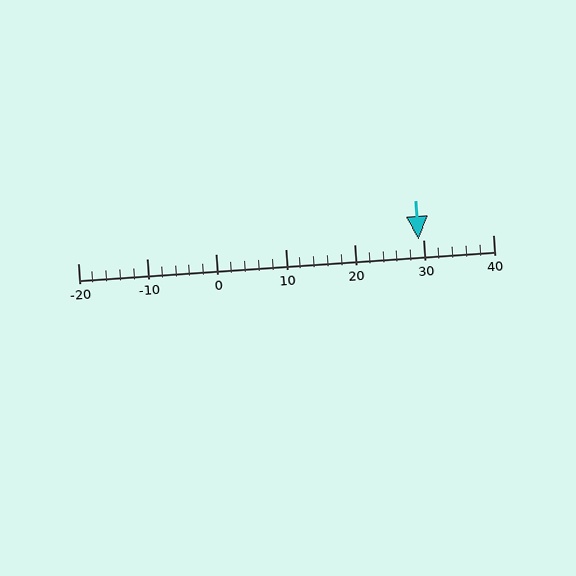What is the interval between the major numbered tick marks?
The major tick marks are spaced 10 units apart.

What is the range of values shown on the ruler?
The ruler shows values from -20 to 40.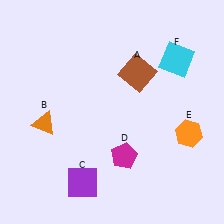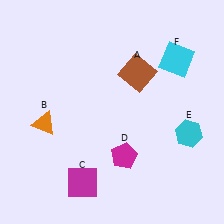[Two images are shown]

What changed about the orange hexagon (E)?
In Image 1, E is orange. In Image 2, it changed to cyan.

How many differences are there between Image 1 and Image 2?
There are 2 differences between the two images.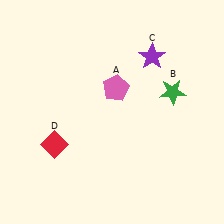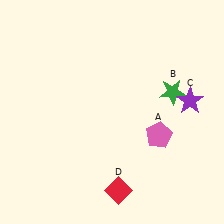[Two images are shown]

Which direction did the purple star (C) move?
The purple star (C) moved down.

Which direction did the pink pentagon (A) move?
The pink pentagon (A) moved down.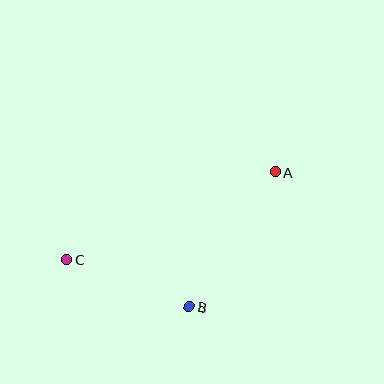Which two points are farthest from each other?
Points A and C are farthest from each other.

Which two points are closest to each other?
Points B and C are closest to each other.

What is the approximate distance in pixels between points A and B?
The distance between A and B is approximately 160 pixels.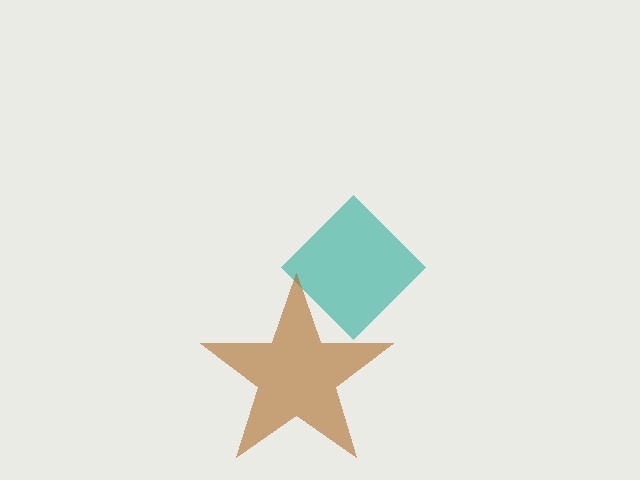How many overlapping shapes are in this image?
There are 2 overlapping shapes in the image.